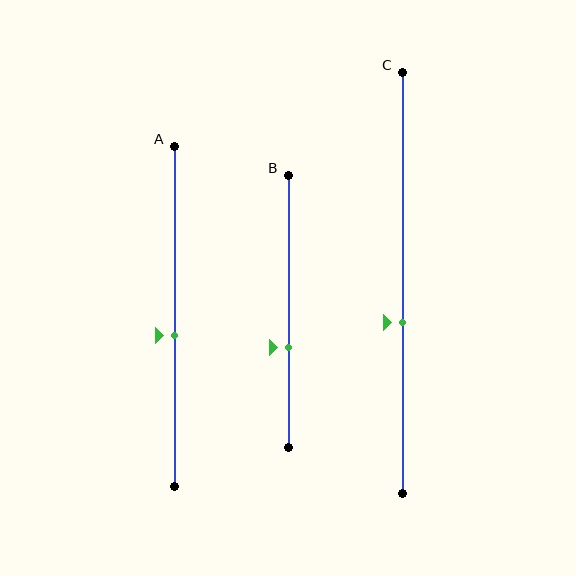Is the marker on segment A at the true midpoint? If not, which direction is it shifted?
No, the marker on segment A is shifted downward by about 6% of the segment length.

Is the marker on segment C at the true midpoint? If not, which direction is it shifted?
No, the marker on segment C is shifted downward by about 9% of the segment length.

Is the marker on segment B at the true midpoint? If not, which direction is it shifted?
No, the marker on segment B is shifted downward by about 13% of the segment length.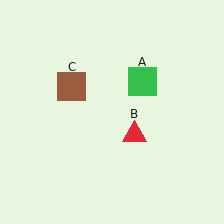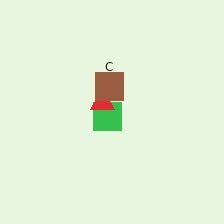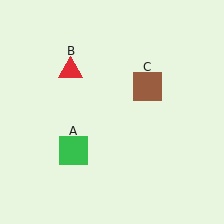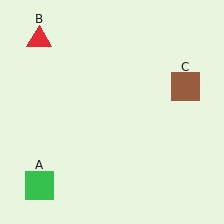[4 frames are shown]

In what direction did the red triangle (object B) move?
The red triangle (object B) moved up and to the left.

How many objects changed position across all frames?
3 objects changed position: green square (object A), red triangle (object B), brown square (object C).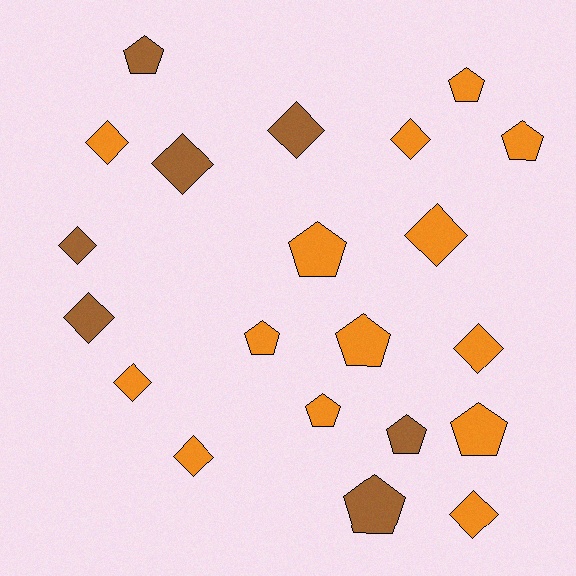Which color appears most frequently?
Orange, with 14 objects.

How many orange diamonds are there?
There are 7 orange diamonds.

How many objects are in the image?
There are 21 objects.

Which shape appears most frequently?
Diamond, with 11 objects.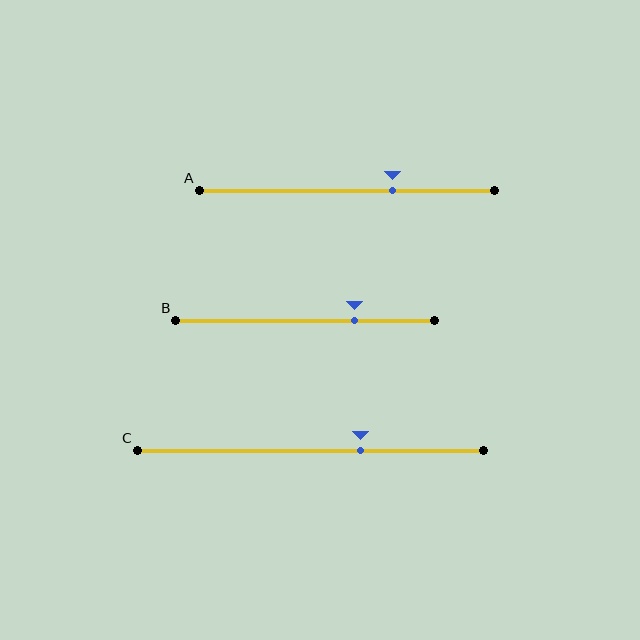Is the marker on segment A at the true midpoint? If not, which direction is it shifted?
No, the marker on segment A is shifted to the right by about 16% of the segment length.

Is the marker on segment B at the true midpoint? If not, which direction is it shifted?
No, the marker on segment B is shifted to the right by about 19% of the segment length.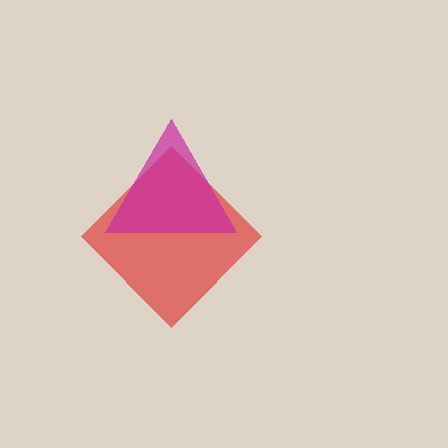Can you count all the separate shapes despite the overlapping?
Yes, there are 2 separate shapes.